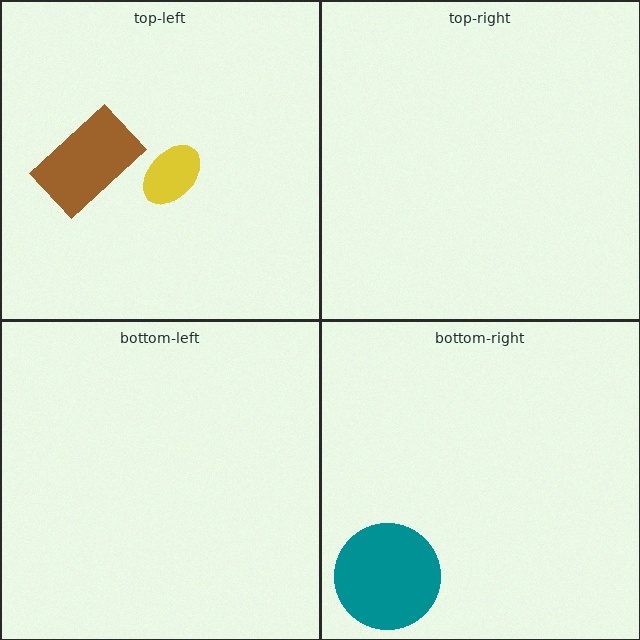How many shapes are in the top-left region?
2.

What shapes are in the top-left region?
The brown rectangle, the yellow ellipse.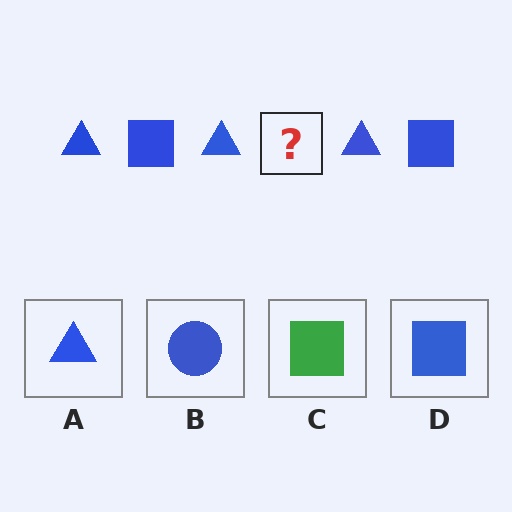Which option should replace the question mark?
Option D.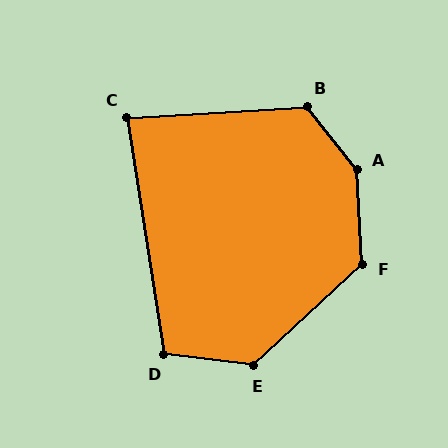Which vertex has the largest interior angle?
A, at approximately 145 degrees.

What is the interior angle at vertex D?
Approximately 105 degrees (obtuse).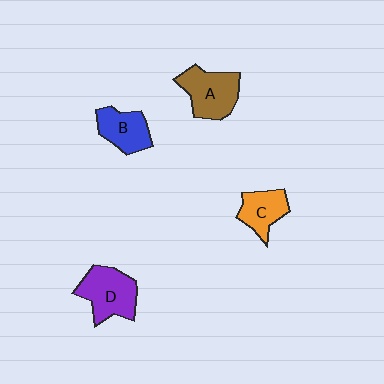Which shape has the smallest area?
Shape C (orange).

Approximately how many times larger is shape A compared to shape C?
Approximately 1.4 times.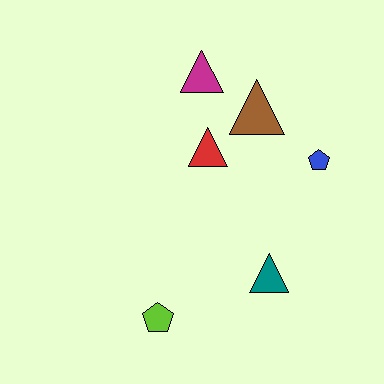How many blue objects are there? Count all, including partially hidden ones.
There is 1 blue object.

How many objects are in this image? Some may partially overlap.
There are 6 objects.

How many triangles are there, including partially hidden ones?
There are 4 triangles.